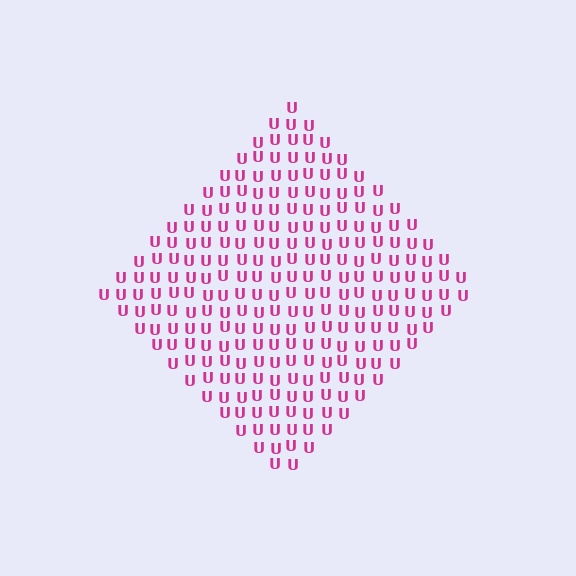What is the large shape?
The large shape is a diamond.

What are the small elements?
The small elements are letter U's.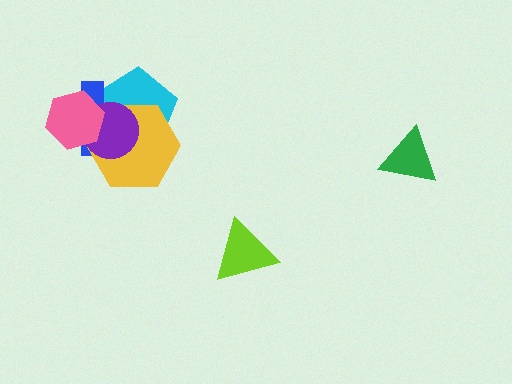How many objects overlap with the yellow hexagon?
4 objects overlap with the yellow hexagon.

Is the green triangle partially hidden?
No, no other shape covers it.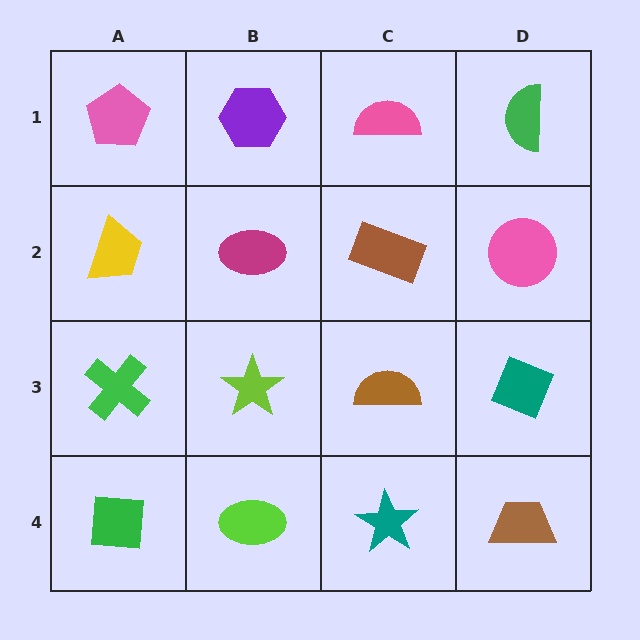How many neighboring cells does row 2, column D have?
3.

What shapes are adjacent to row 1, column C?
A brown rectangle (row 2, column C), a purple hexagon (row 1, column B), a green semicircle (row 1, column D).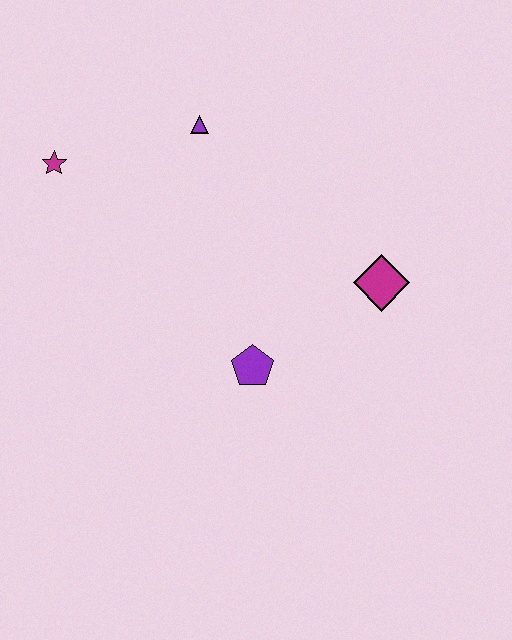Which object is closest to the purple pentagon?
The magenta diamond is closest to the purple pentagon.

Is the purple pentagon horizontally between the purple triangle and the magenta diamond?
Yes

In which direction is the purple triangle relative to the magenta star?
The purple triangle is to the right of the magenta star.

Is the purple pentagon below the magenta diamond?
Yes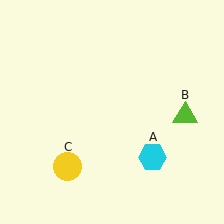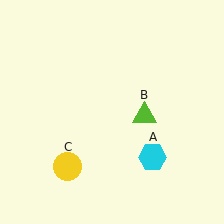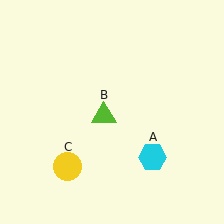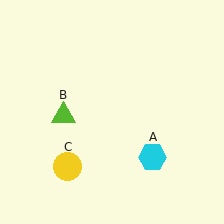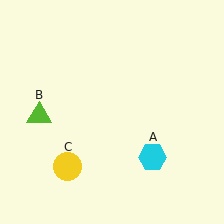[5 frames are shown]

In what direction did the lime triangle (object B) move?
The lime triangle (object B) moved left.